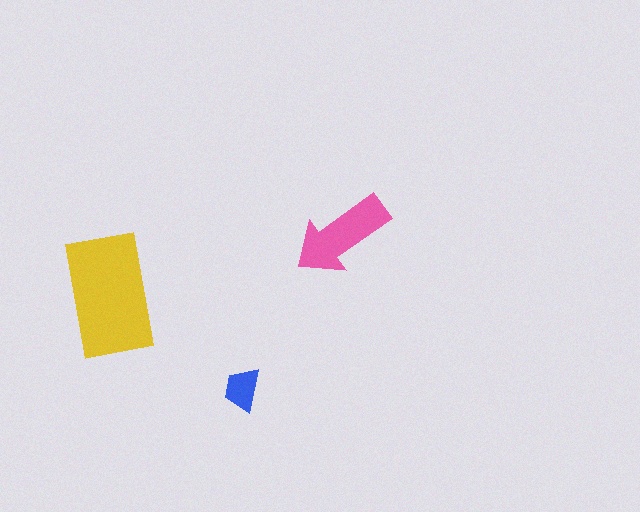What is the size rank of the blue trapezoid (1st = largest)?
3rd.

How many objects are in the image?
There are 3 objects in the image.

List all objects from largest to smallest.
The yellow rectangle, the pink arrow, the blue trapezoid.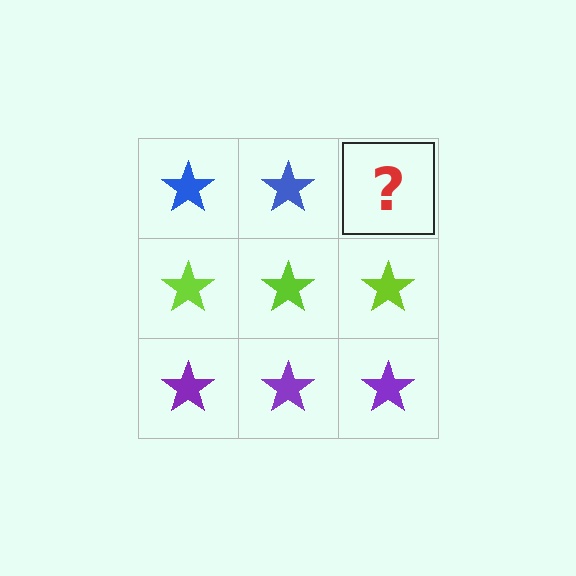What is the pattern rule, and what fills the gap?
The rule is that each row has a consistent color. The gap should be filled with a blue star.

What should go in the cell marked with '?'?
The missing cell should contain a blue star.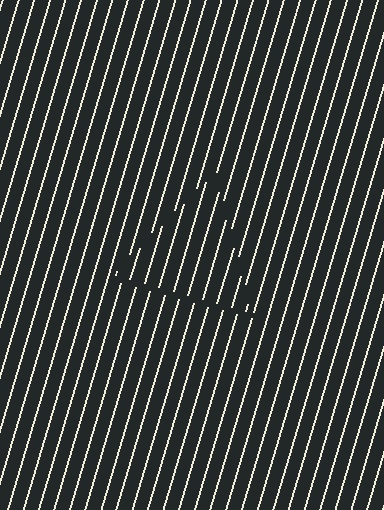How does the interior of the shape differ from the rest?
The interior of the shape contains the same grating, shifted by half a period — the contour is defined by the phase discontinuity where line-ends from the inner and outer gratings abut.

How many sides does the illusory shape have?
3 sides — the line-ends trace a triangle.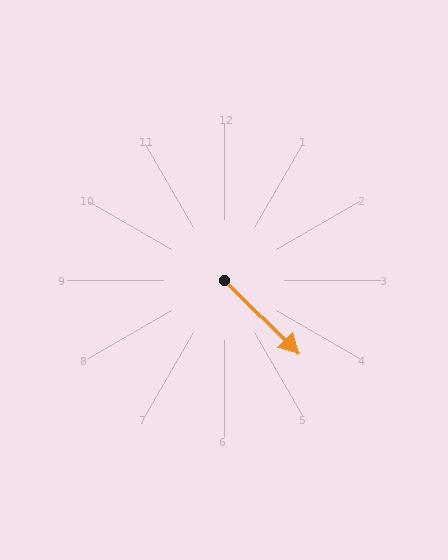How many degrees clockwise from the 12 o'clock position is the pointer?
Approximately 135 degrees.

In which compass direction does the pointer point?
Southeast.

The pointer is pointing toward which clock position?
Roughly 4 o'clock.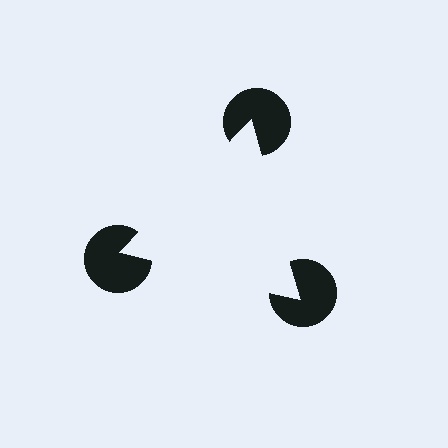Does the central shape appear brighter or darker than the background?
It typically appears slightly brighter than the background, even though no actual brightness change is drawn.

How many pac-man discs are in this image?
There are 3 — one at each vertex of the illusory triangle.